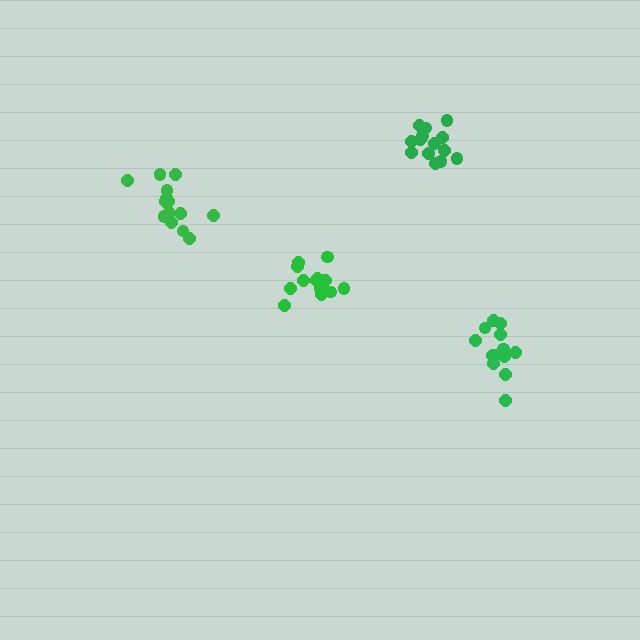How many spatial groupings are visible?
There are 4 spatial groupings.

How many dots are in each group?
Group 1: 15 dots, Group 2: 15 dots, Group 3: 13 dots, Group 4: 14 dots (57 total).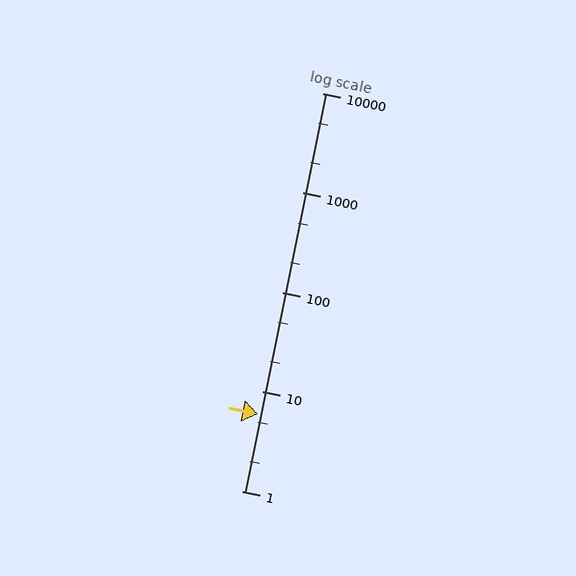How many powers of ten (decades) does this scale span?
The scale spans 4 decades, from 1 to 10000.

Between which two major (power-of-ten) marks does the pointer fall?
The pointer is between 1 and 10.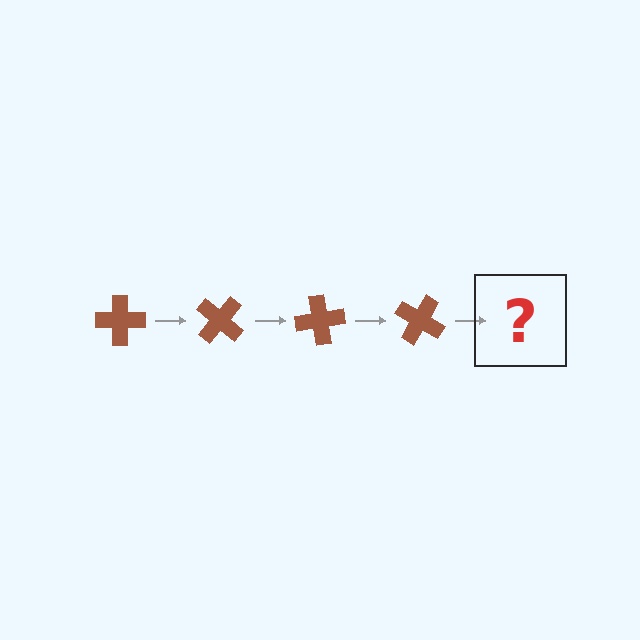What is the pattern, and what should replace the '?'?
The pattern is that the cross rotates 40 degrees each step. The '?' should be a brown cross rotated 160 degrees.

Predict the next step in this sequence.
The next step is a brown cross rotated 160 degrees.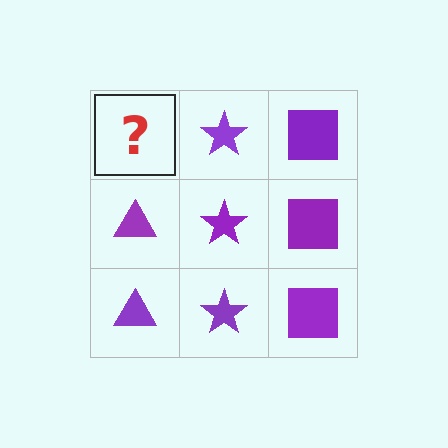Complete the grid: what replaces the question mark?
The question mark should be replaced with a purple triangle.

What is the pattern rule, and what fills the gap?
The rule is that each column has a consistent shape. The gap should be filled with a purple triangle.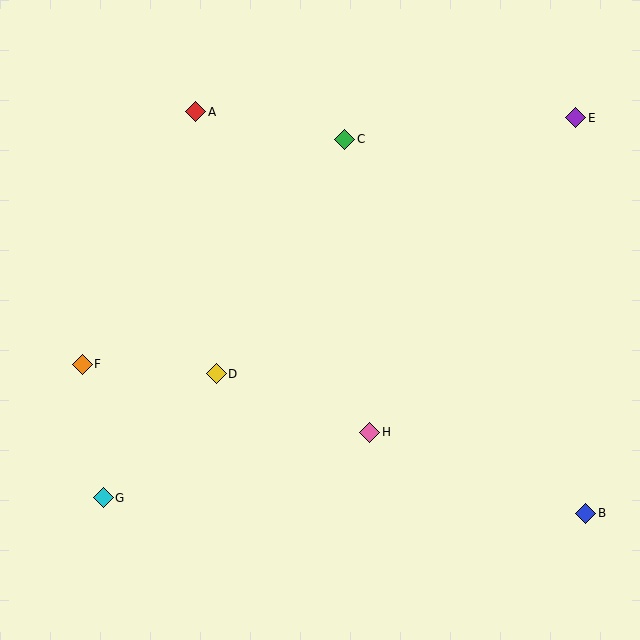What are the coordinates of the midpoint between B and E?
The midpoint between B and E is at (581, 316).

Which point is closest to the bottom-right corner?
Point B is closest to the bottom-right corner.